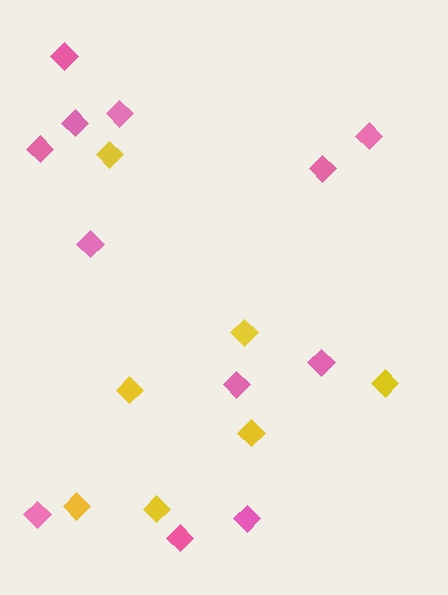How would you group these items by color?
There are 2 groups: one group of yellow diamonds (7) and one group of pink diamonds (12).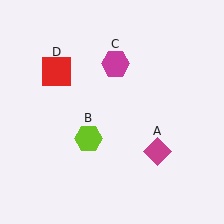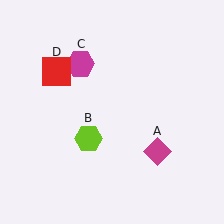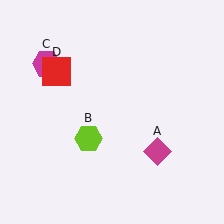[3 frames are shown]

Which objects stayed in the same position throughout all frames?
Magenta diamond (object A) and lime hexagon (object B) and red square (object D) remained stationary.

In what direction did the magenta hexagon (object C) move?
The magenta hexagon (object C) moved left.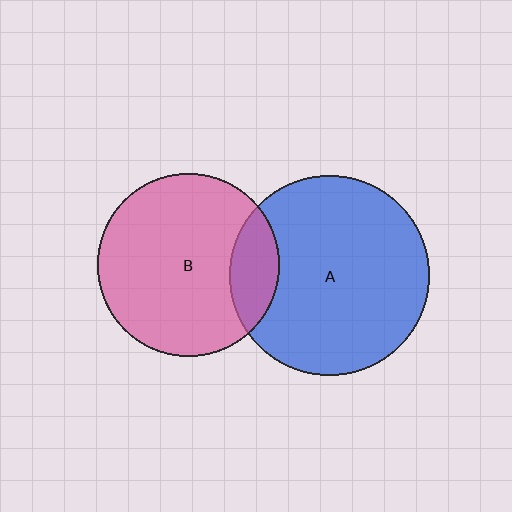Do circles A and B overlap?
Yes.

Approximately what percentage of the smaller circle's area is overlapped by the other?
Approximately 15%.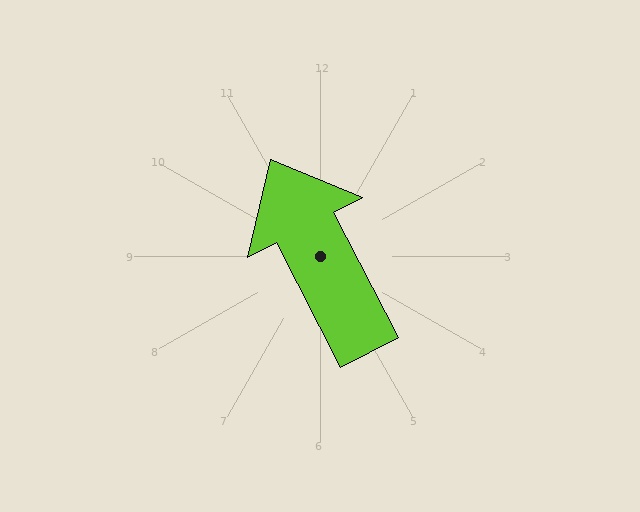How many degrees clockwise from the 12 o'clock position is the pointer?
Approximately 333 degrees.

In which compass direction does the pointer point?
Northwest.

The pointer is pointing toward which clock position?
Roughly 11 o'clock.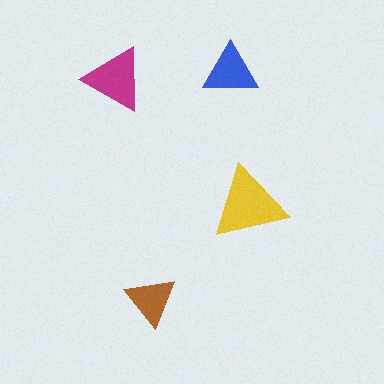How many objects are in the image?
There are 4 objects in the image.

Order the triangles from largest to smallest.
the yellow one, the magenta one, the blue one, the brown one.